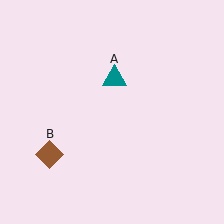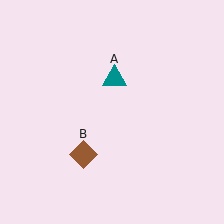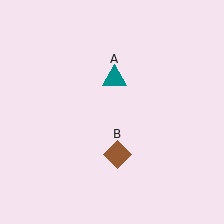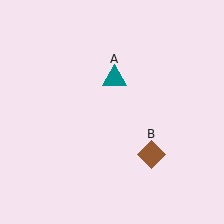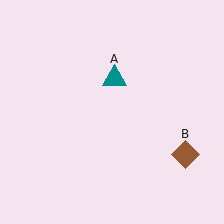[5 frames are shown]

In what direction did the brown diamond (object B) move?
The brown diamond (object B) moved right.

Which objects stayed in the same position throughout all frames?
Teal triangle (object A) remained stationary.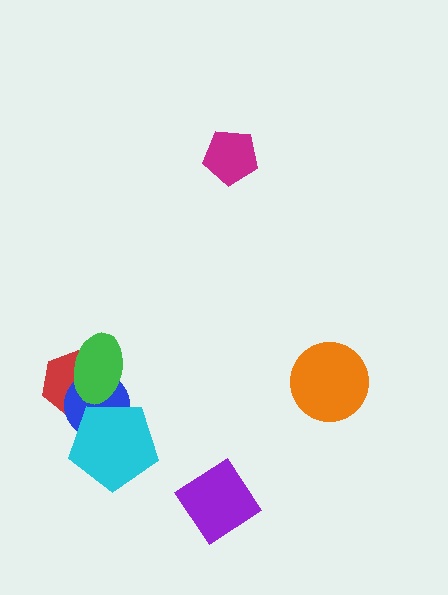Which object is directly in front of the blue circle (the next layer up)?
The cyan pentagon is directly in front of the blue circle.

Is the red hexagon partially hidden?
Yes, it is partially covered by another shape.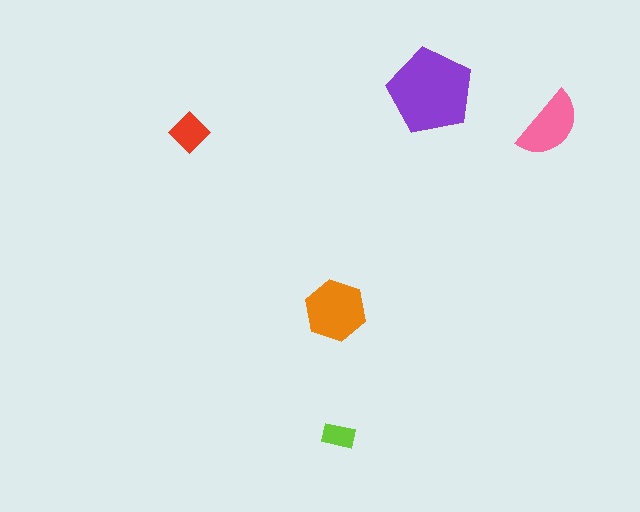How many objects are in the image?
There are 5 objects in the image.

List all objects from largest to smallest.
The purple pentagon, the orange hexagon, the pink semicircle, the red diamond, the lime rectangle.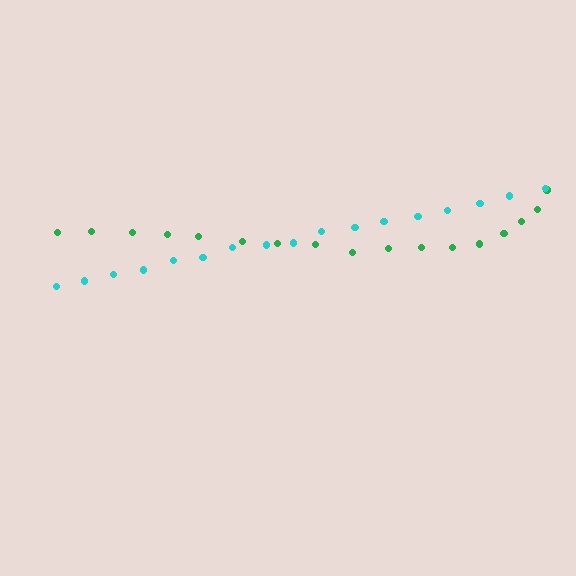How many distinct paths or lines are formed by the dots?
There are 2 distinct paths.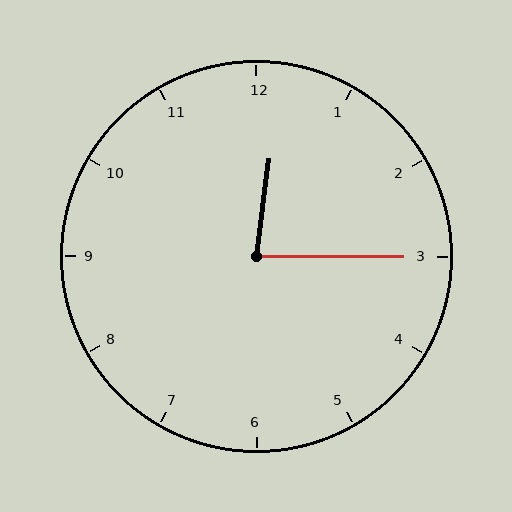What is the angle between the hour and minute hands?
Approximately 82 degrees.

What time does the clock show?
12:15.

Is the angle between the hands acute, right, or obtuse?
It is acute.